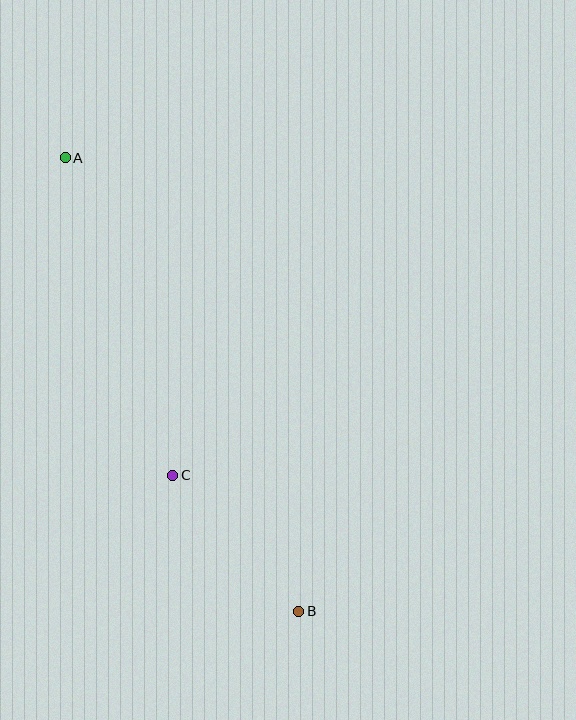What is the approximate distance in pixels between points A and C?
The distance between A and C is approximately 335 pixels.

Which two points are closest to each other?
Points B and C are closest to each other.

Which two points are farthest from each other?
Points A and B are farthest from each other.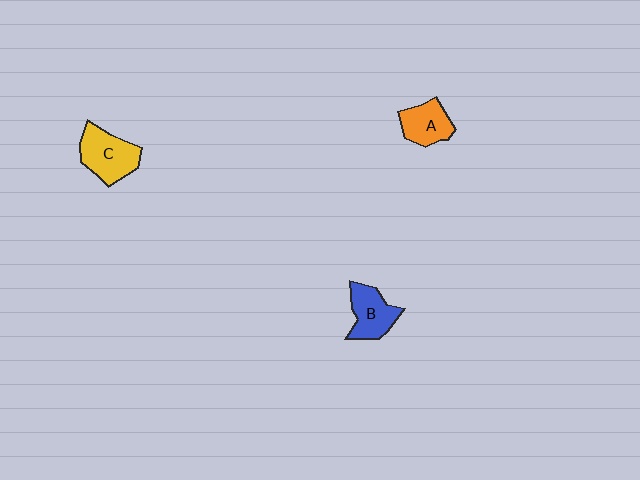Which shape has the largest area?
Shape C (yellow).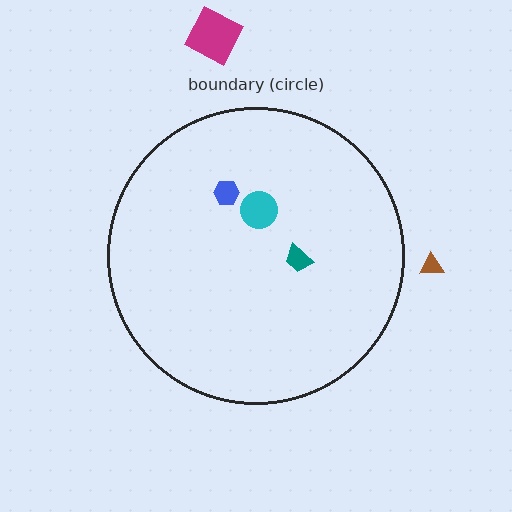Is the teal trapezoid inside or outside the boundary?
Inside.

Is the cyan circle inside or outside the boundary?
Inside.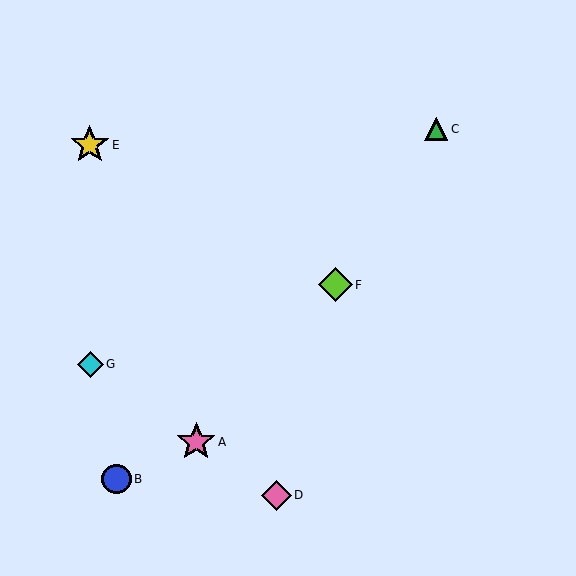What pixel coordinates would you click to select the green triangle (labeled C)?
Click at (436, 129) to select the green triangle C.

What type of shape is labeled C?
Shape C is a green triangle.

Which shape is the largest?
The yellow star (labeled E) is the largest.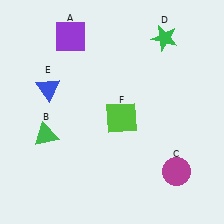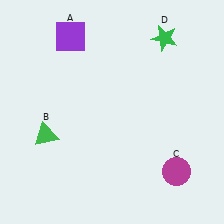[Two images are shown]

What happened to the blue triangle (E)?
The blue triangle (E) was removed in Image 2. It was in the top-left area of Image 1.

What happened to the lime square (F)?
The lime square (F) was removed in Image 2. It was in the bottom-right area of Image 1.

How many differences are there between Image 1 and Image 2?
There are 2 differences between the two images.